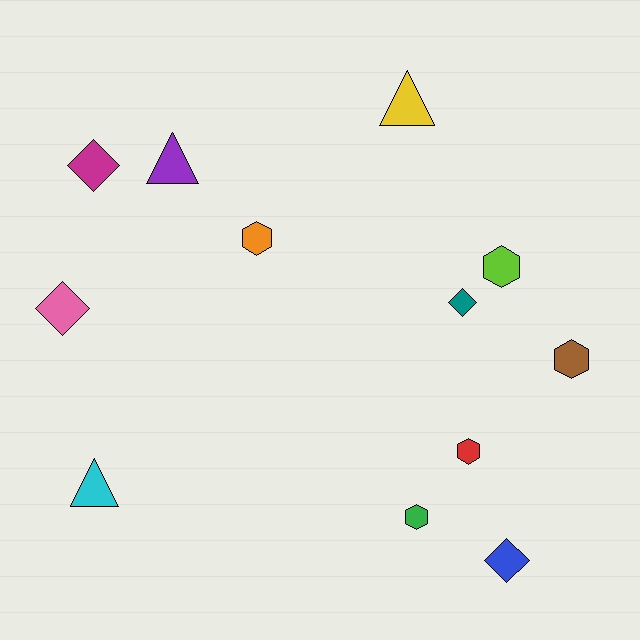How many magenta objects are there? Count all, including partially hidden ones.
There is 1 magenta object.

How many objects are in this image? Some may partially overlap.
There are 12 objects.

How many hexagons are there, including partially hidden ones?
There are 5 hexagons.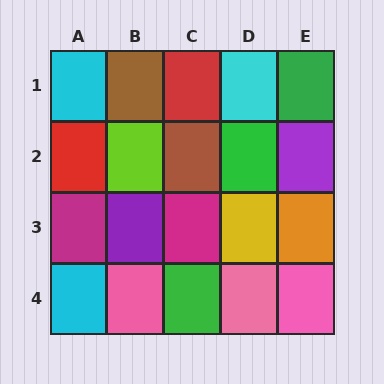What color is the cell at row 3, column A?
Magenta.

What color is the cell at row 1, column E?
Green.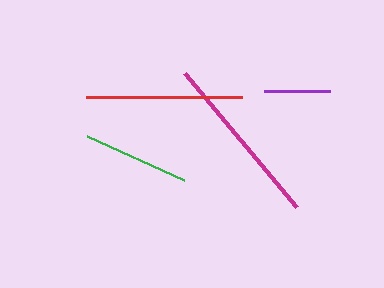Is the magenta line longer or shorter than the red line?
The magenta line is longer than the red line.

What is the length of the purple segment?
The purple segment is approximately 65 pixels long.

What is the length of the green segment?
The green segment is approximately 107 pixels long.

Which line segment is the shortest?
The purple line is the shortest at approximately 65 pixels.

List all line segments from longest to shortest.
From longest to shortest: magenta, red, green, purple.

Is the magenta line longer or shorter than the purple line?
The magenta line is longer than the purple line.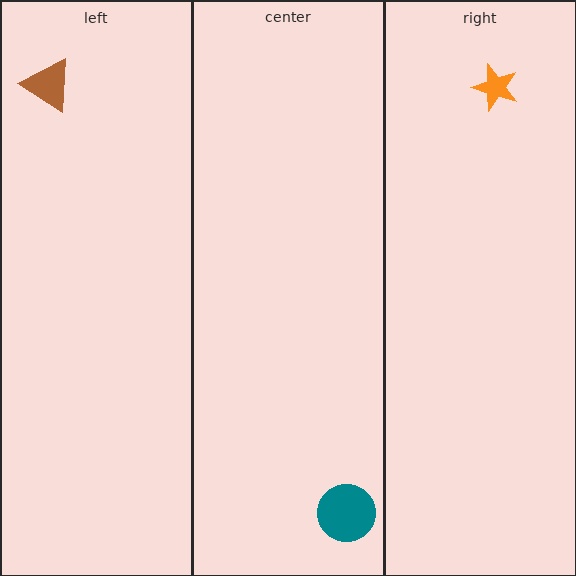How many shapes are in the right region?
1.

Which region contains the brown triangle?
The left region.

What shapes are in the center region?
The teal circle.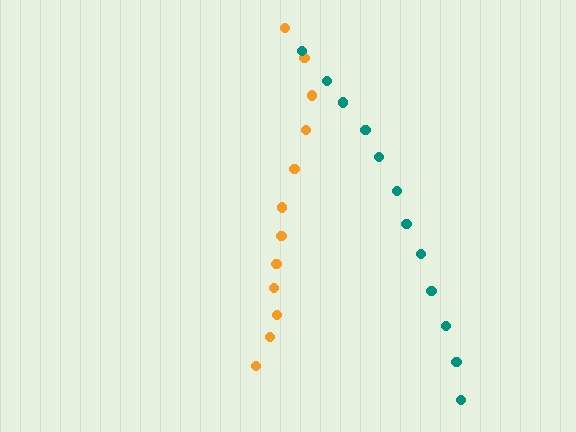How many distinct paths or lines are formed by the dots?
There are 2 distinct paths.